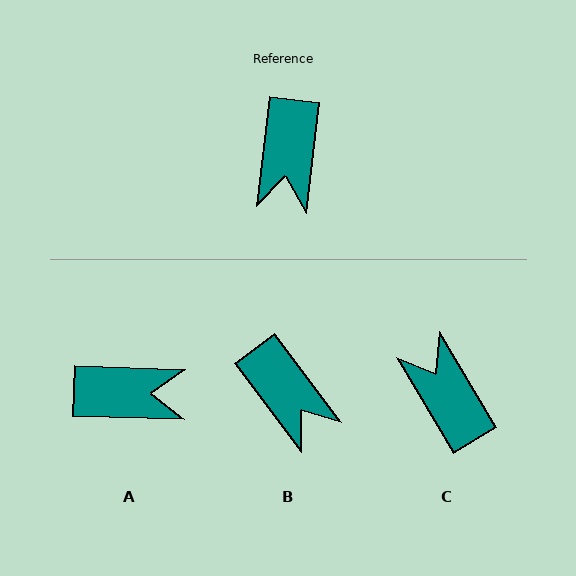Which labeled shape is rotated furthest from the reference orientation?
C, about 142 degrees away.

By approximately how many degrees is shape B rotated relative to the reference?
Approximately 44 degrees counter-clockwise.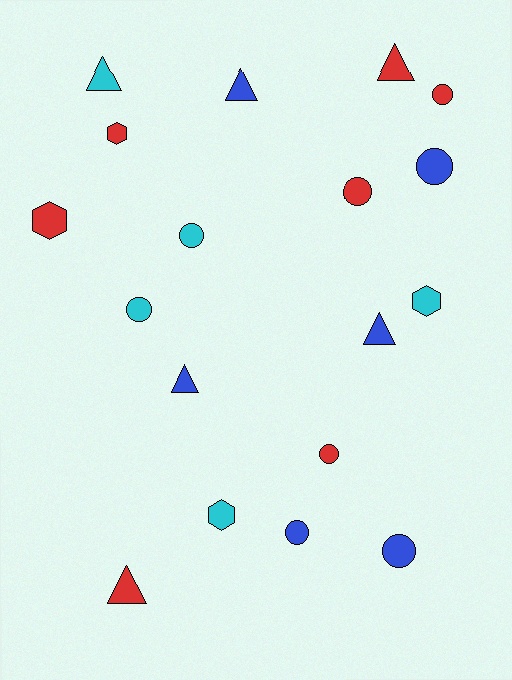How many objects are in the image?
There are 18 objects.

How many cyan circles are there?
There are 2 cyan circles.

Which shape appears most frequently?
Circle, with 8 objects.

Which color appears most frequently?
Red, with 7 objects.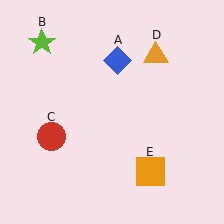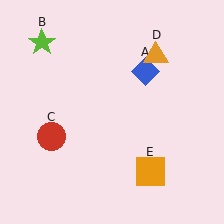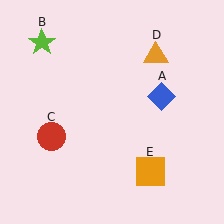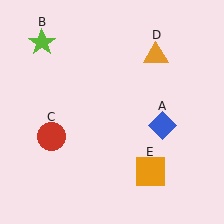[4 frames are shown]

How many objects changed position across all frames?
1 object changed position: blue diamond (object A).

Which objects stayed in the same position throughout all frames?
Lime star (object B) and red circle (object C) and orange triangle (object D) and orange square (object E) remained stationary.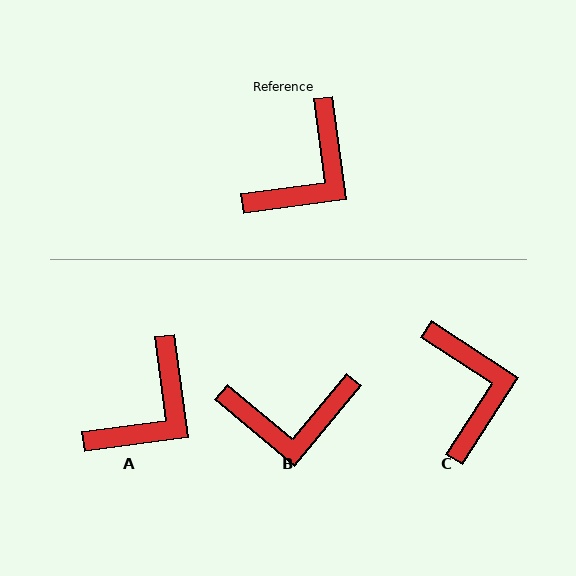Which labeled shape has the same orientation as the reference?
A.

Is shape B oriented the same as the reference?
No, it is off by about 47 degrees.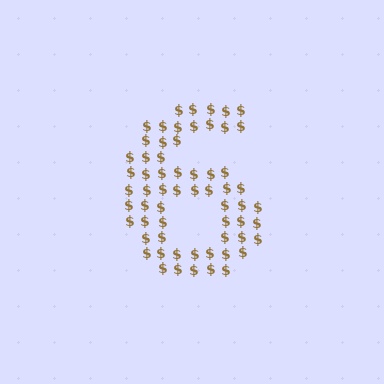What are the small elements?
The small elements are dollar signs.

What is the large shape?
The large shape is the digit 6.